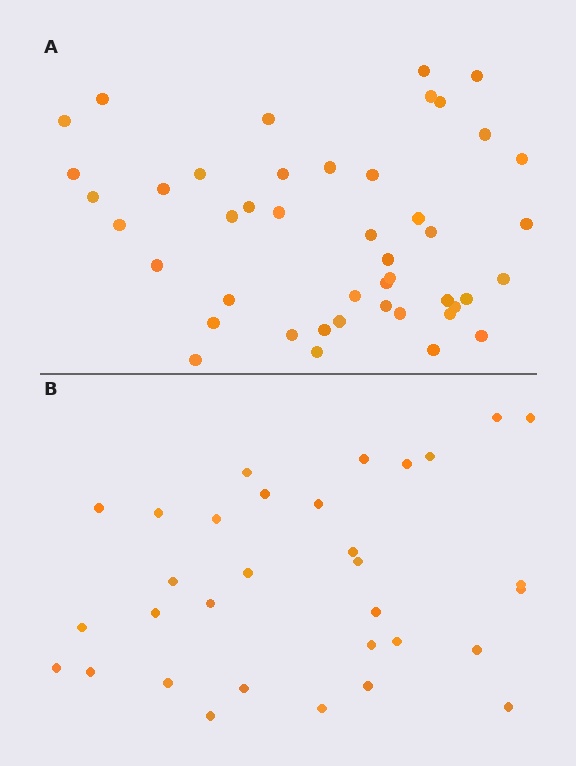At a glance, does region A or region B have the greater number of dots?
Region A (the top region) has more dots.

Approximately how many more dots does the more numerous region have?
Region A has approximately 15 more dots than region B.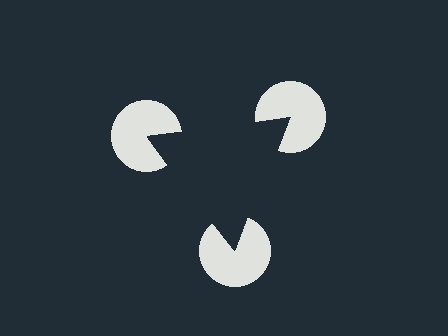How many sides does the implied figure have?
3 sides.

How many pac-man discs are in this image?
There are 3 — one at each vertex of the illusory triangle.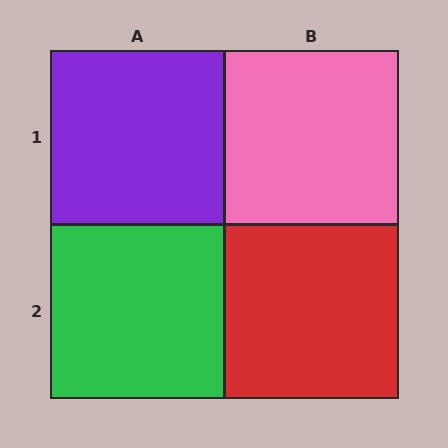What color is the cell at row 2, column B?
Red.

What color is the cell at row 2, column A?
Green.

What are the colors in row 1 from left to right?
Purple, pink.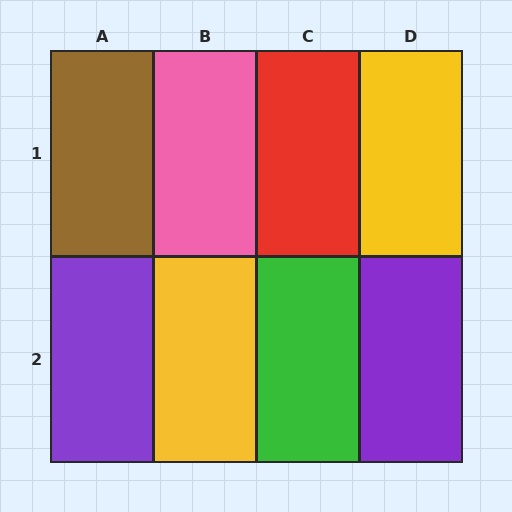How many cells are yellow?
2 cells are yellow.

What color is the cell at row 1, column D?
Yellow.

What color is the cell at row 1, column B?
Pink.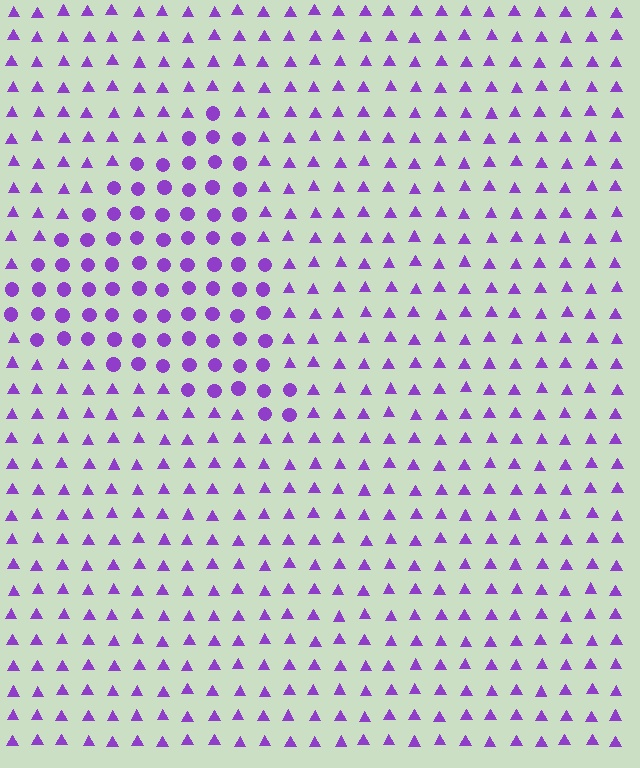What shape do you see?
I see a triangle.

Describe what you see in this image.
The image is filled with small purple elements arranged in a uniform grid. A triangle-shaped region contains circles, while the surrounding area contains triangles. The boundary is defined purely by the change in element shape.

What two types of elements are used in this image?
The image uses circles inside the triangle region and triangles outside it.